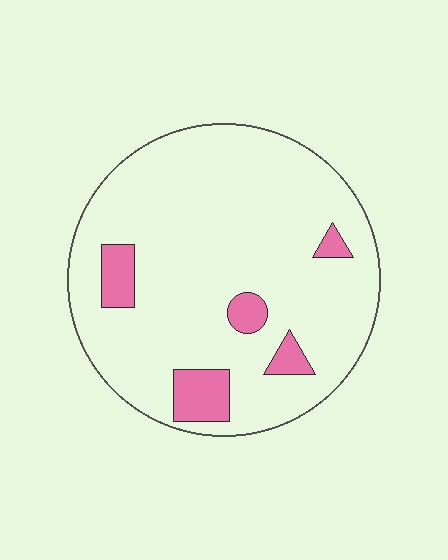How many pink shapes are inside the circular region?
5.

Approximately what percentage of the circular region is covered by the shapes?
Approximately 10%.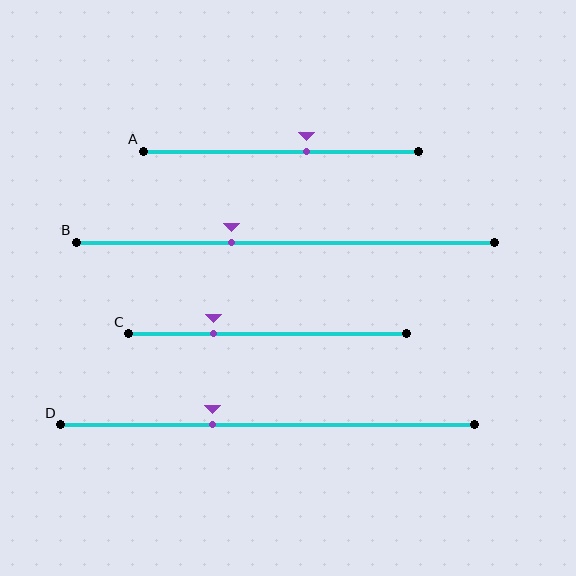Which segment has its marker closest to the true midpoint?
Segment A has its marker closest to the true midpoint.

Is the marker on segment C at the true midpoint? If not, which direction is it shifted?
No, the marker on segment C is shifted to the left by about 19% of the segment length.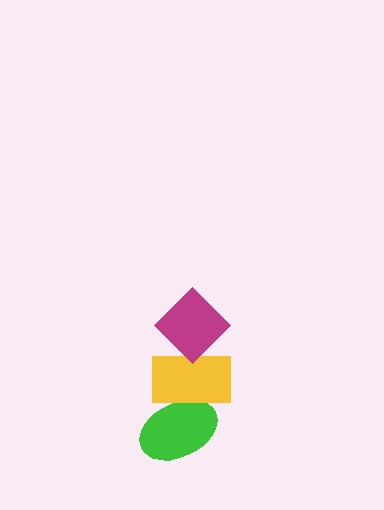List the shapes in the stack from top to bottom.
From top to bottom: the magenta diamond, the yellow rectangle, the green ellipse.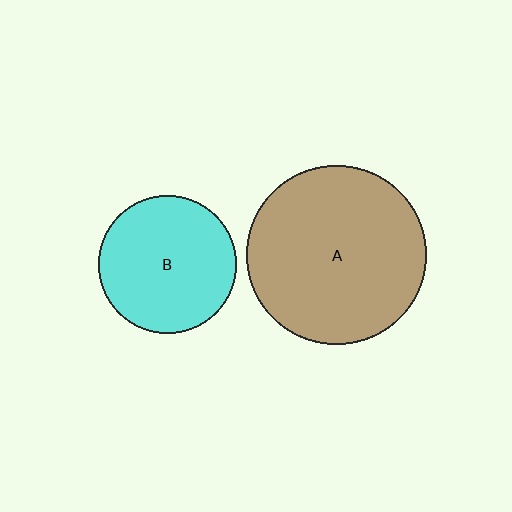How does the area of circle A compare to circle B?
Approximately 1.7 times.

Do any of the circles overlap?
No, none of the circles overlap.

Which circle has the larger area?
Circle A (brown).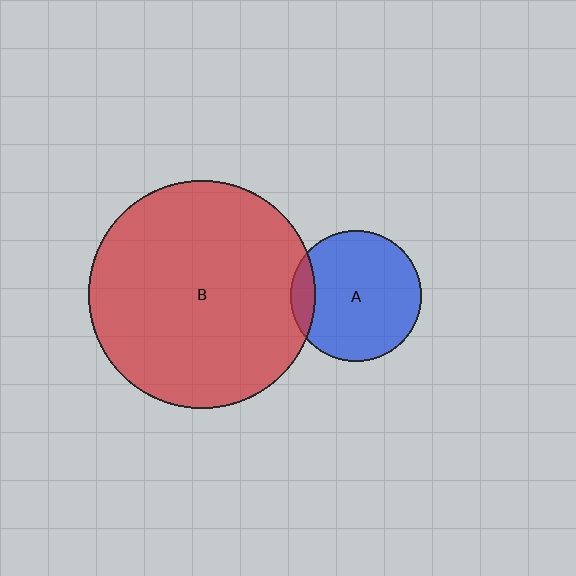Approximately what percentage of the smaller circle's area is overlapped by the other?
Approximately 10%.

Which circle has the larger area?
Circle B (red).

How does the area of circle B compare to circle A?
Approximately 3.0 times.